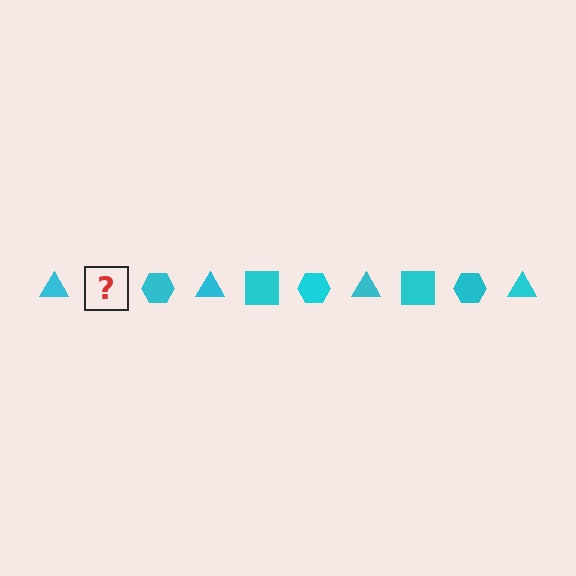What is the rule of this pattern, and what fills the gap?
The rule is that the pattern cycles through triangle, square, hexagon shapes in cyan. The gap should be filled with a cyan square.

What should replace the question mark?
The question mark should be replaced with a cyan square.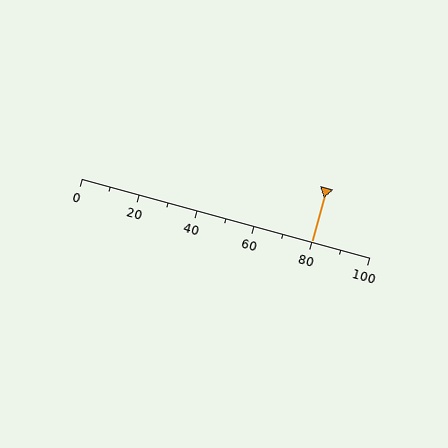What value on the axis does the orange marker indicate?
The marker indicates approximately 80.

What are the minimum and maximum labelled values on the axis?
The axis runs from 0 to 100.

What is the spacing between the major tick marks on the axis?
The major ticks are spaced 20 apart.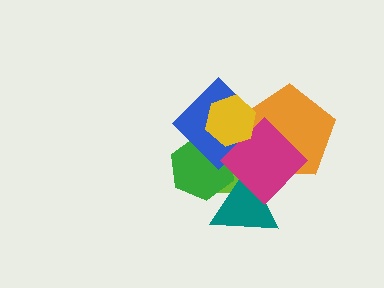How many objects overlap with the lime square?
6 objects overlap with the lime square.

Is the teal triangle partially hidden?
Yes, it is partially covered by another shape.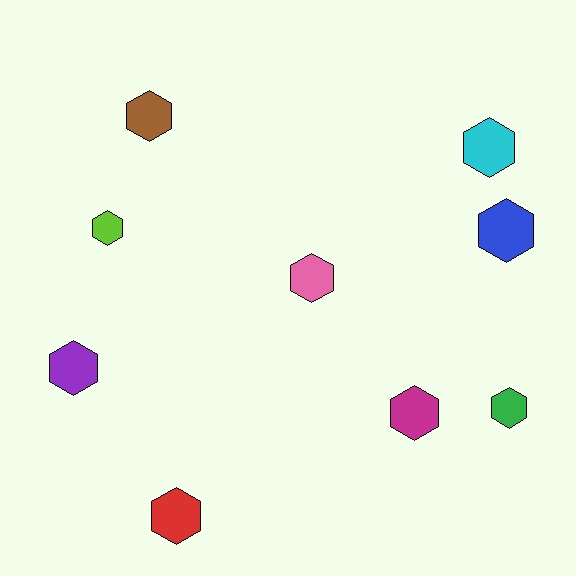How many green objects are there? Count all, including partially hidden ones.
There is 1 green object.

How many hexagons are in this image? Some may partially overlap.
There are 9 hexagons.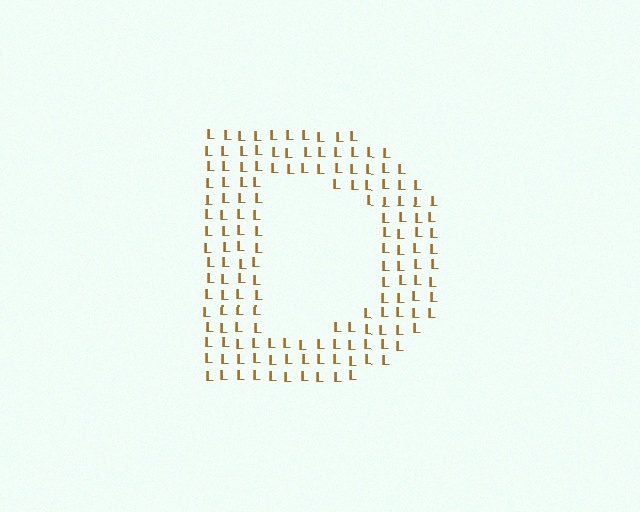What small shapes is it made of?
It is made of small letter L's.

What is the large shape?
The large shape is the letter D.